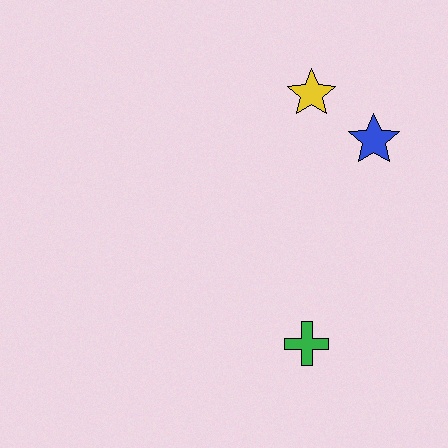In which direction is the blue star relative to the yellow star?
The blue star is to the right of the yellow star.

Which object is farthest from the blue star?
The green cross is farthest from the blue star.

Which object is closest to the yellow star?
The blue star is closest to the yellow star.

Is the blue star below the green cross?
No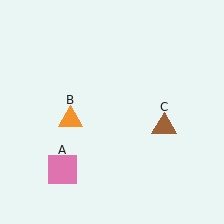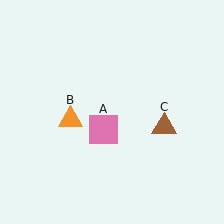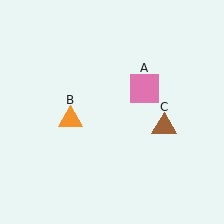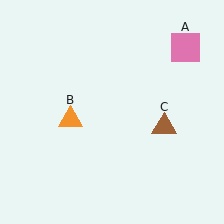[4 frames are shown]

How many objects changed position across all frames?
1 object changed position: pink square (object A).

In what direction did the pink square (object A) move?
The pink square (object A) moved up and to the right.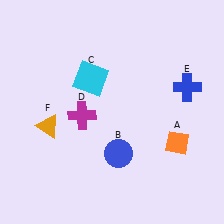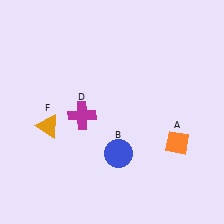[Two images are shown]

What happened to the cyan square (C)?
The cyan square (C) was removed in Image 2. It was in the top-left area of Image 1.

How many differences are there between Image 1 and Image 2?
There are 2 differences between the two images.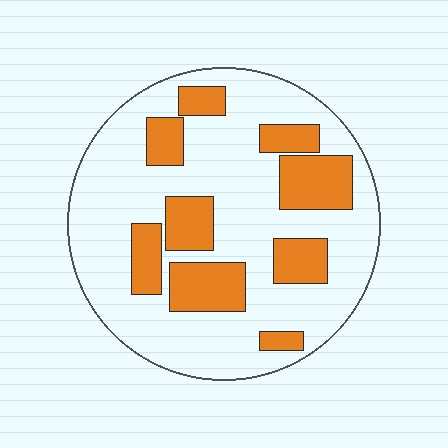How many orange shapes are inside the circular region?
9.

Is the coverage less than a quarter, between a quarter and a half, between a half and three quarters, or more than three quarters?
Between a quarter and a half.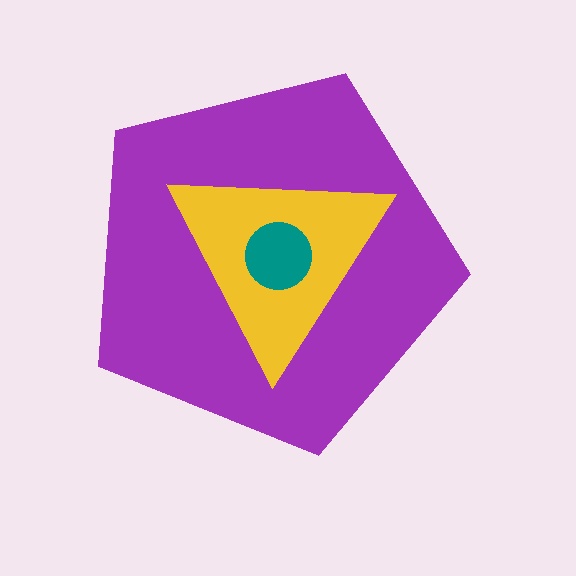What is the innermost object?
The teal circle.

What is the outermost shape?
The purple pentagon.